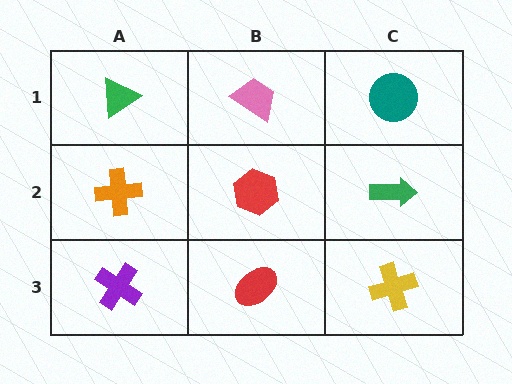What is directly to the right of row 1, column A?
A pink trapezoid.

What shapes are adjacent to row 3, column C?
A green arrow (row 2, column C), a red ellipse (row 3, column B).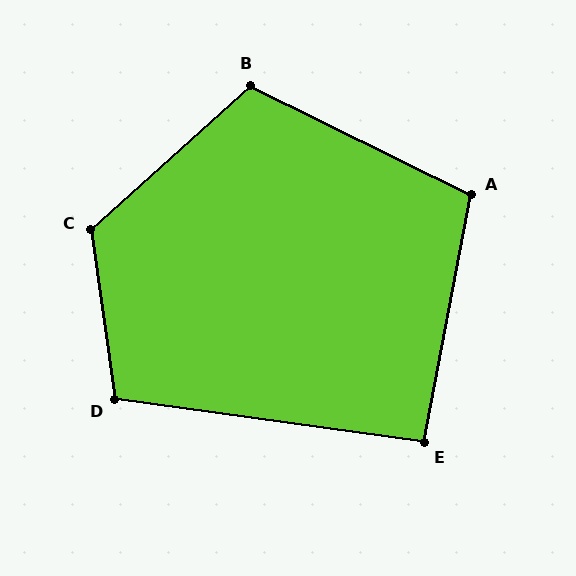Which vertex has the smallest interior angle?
E, at approximately 93 degrees.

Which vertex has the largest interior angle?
C, at approximately 124 degrees.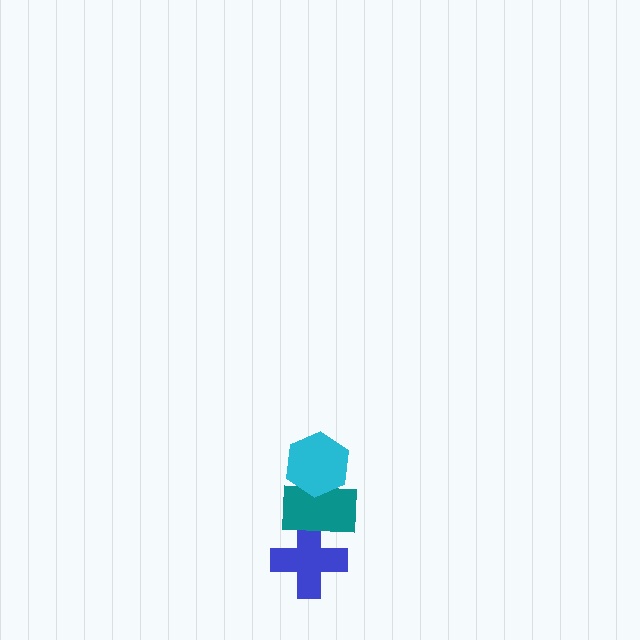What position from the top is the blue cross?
The blue cross is 3rd from the top.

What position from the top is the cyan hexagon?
The cyan hexagon is 1st from the top.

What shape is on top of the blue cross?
The teal rectangle is on top of the blue cross.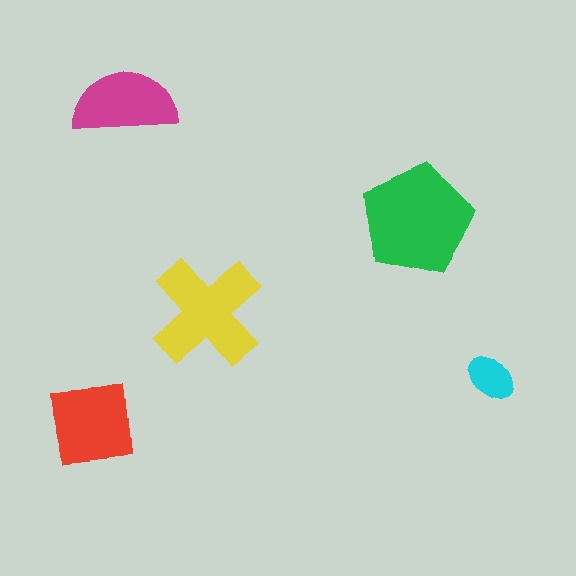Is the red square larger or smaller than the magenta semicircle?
Larger.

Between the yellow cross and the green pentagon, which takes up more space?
The green pentagon.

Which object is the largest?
The green pentagon.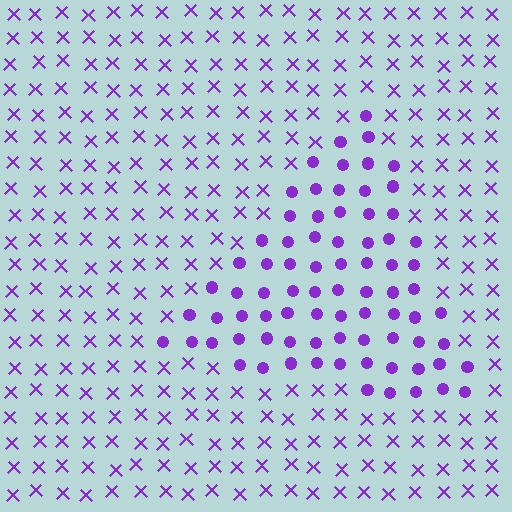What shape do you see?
I see a triangle.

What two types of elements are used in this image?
The image uses circles inside the triangle region and X marks outside it.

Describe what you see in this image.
The image is filled with small purple elements arranged in a uniform grid. A triangle-shaped region contains circles, while the surrounding area contains X marks. The boundary is defined purely by the change in element shape.